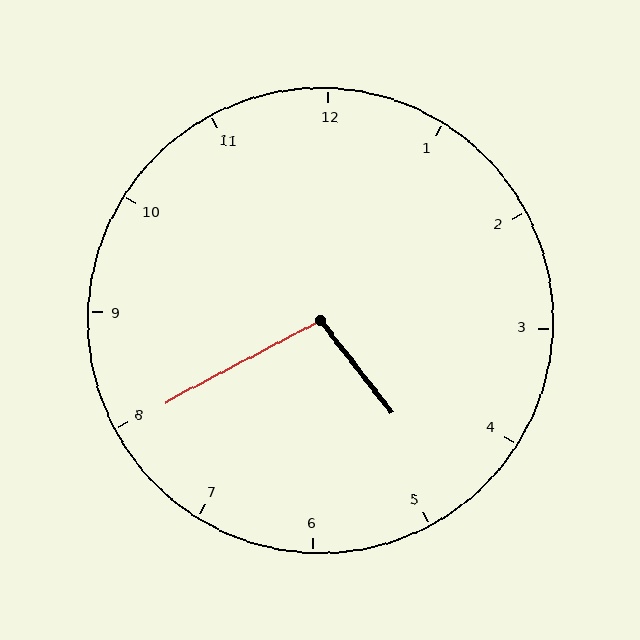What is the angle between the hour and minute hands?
Approximately 100 degrees.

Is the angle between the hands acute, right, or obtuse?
It is obtuse.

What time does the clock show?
4:40.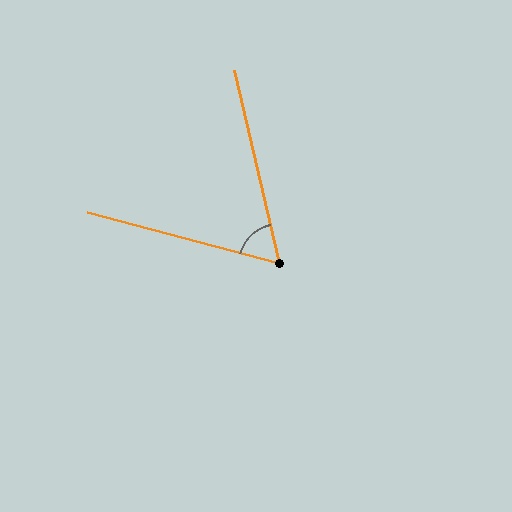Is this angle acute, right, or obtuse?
It is acute.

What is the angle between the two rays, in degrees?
Approximately 62 degrees.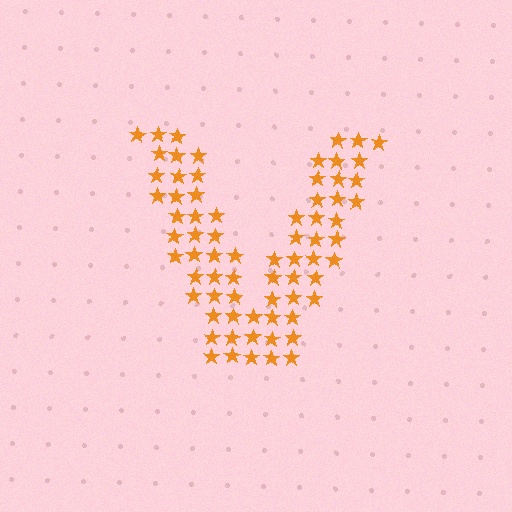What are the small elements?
The small elements are stars.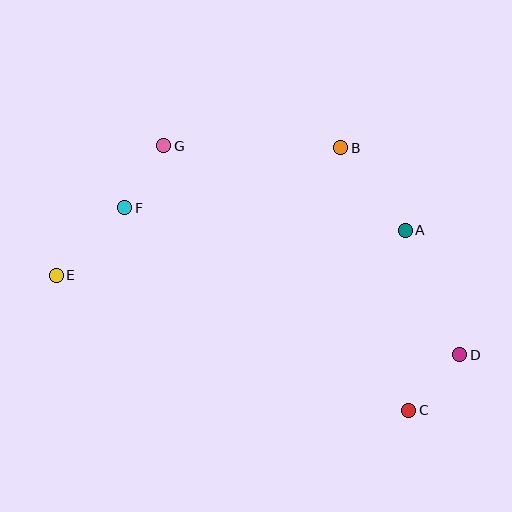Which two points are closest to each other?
Points F and G are closest to each other.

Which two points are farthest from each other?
Points D and E are farthest from each other.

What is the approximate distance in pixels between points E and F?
The distance between E and F is approximately 96 pixels.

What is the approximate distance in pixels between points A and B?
The distance between A and B is approximately 105 pixels.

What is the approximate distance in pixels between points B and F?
The distance between B and F is approximately 224 pixels.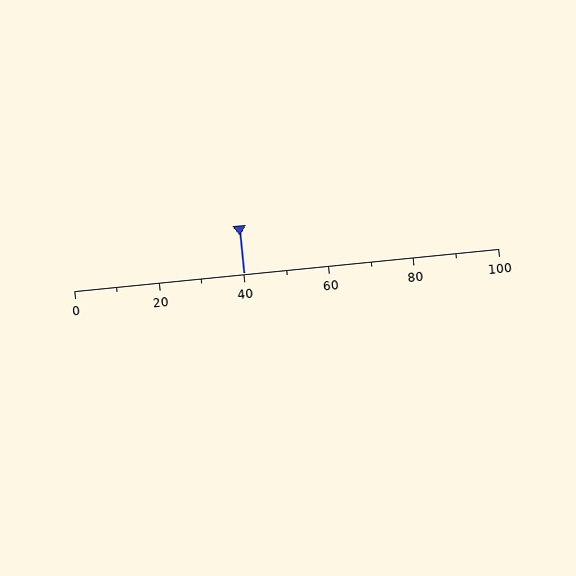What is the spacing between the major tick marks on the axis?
The major ticks are spaced 20 apart.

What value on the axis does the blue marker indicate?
The marker indicates approximately 40.